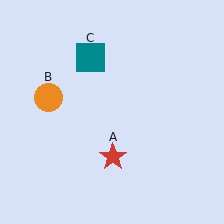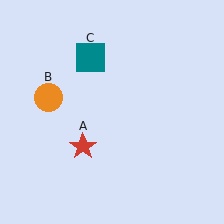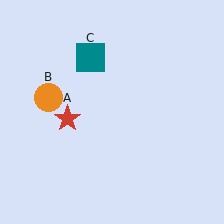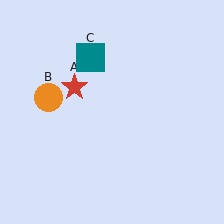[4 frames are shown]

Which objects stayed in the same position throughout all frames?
Orange circle (object B) and teal square (object C) remained stationary.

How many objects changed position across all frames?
1 object changed position: red star (object A).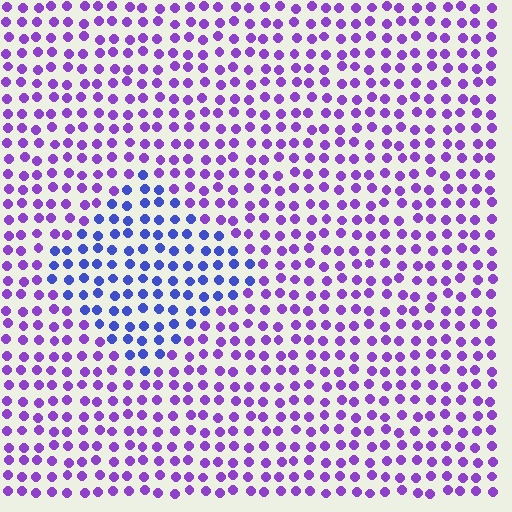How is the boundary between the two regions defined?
The boundary is defined purely by a slight shift in hue (about 40 degrees). Spacing, size, and orientation are identical on both sides.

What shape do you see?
I see a diamond.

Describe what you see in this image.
The image is filled with small purple elements in a uniform arrangement. A diamond-shaped region is visible where the elements are tinted to a slightly different hue, forming a subtle color boundary.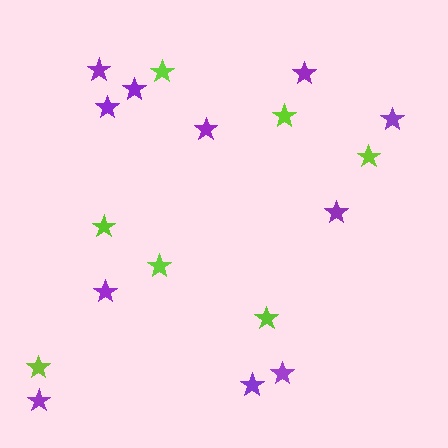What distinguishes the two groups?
There are 2 groups: one group of purple stars (11) and one group of lime stars (7).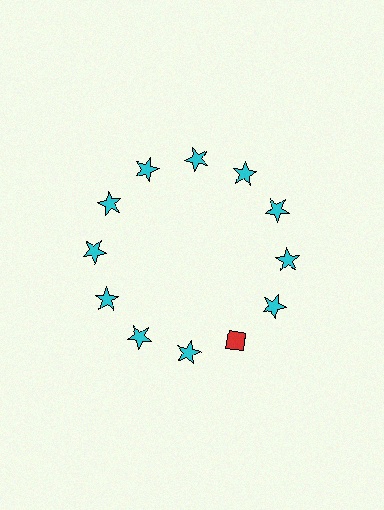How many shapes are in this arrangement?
There are 12 shapes arranged in a ring pattern.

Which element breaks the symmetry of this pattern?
The red diamond at roughly the 5 o'clock position breaks the symmetry. All other shapes are cyan stars.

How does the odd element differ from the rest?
It differs in both color (red instead of cyan) and shape (diamond instead of star).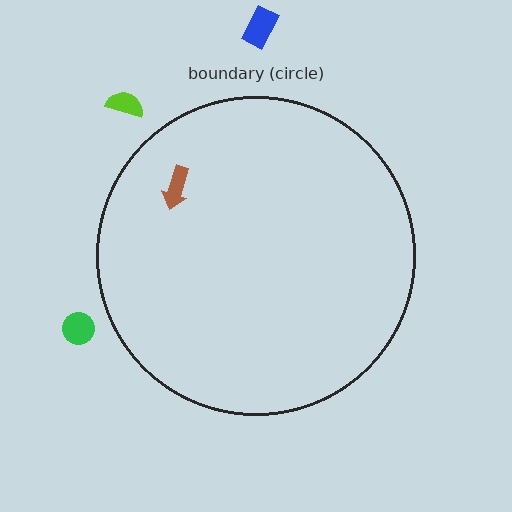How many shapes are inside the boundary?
1 inside, 3 outside.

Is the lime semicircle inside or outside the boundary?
Outside.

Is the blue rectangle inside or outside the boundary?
Outside.